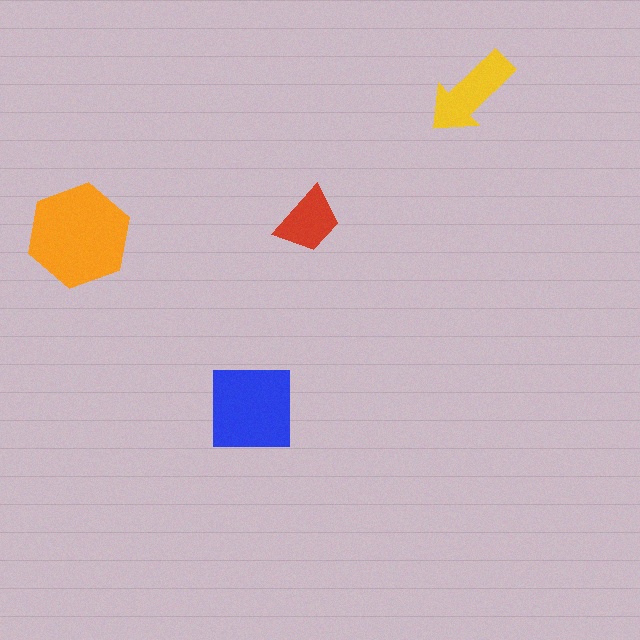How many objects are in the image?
There are 4 objects in the image.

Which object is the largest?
The orange hexagon.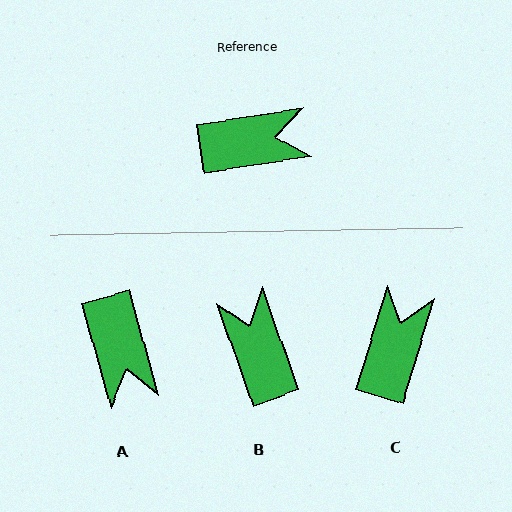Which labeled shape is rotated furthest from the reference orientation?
B, about 101 degrees away.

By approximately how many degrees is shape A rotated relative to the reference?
Approximately 83 degrees clockwise.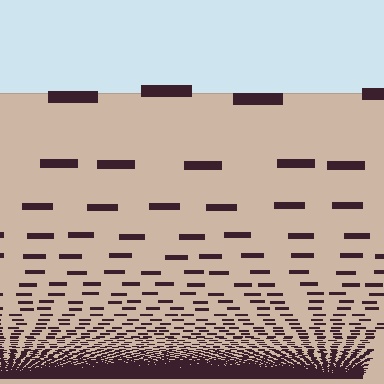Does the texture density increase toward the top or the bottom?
Density increases toward the bottom.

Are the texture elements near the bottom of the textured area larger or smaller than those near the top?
Smaller. The gradient is inverted — elements near the bottom are smaller and denser.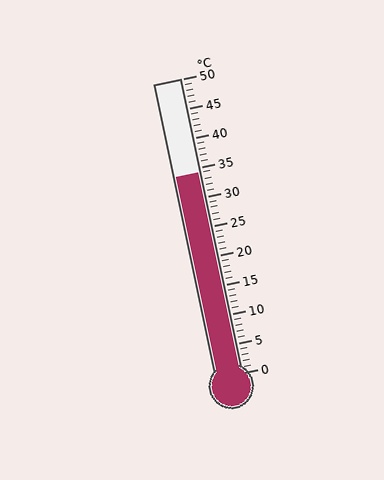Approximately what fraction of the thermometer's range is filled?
The thermometer is filled to approximately 70% of its range.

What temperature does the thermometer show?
The thermometer shows approximately 34°C.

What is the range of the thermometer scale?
The thermometer scale ranges from 0°C to 50°C.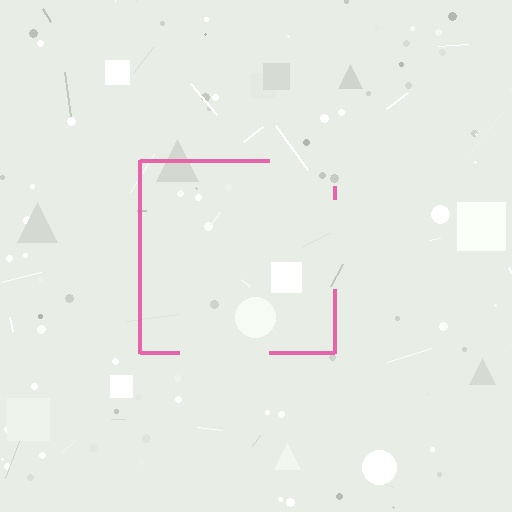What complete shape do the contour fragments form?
The contour fragments form a square.